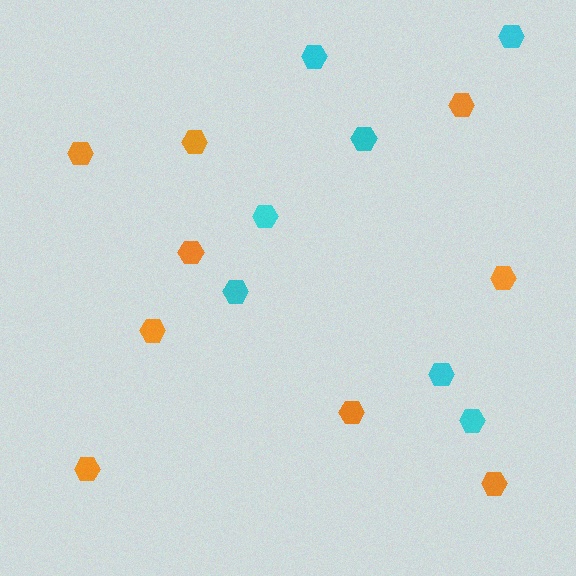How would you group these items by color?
There are 2 groups: one group of cyan hexagons (7) and one group of orange hexagons (9).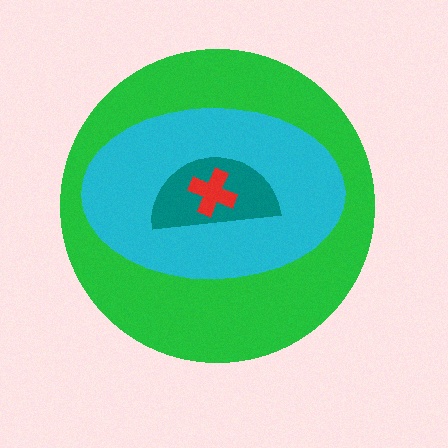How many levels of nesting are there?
4.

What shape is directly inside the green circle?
The cyan ellipse.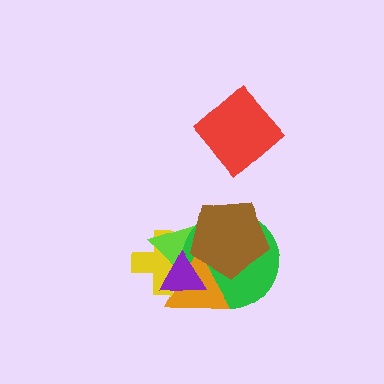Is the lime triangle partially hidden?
Yes, it is partially covered by another shape.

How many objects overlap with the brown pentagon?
4 objects overlap with the brown pentagon.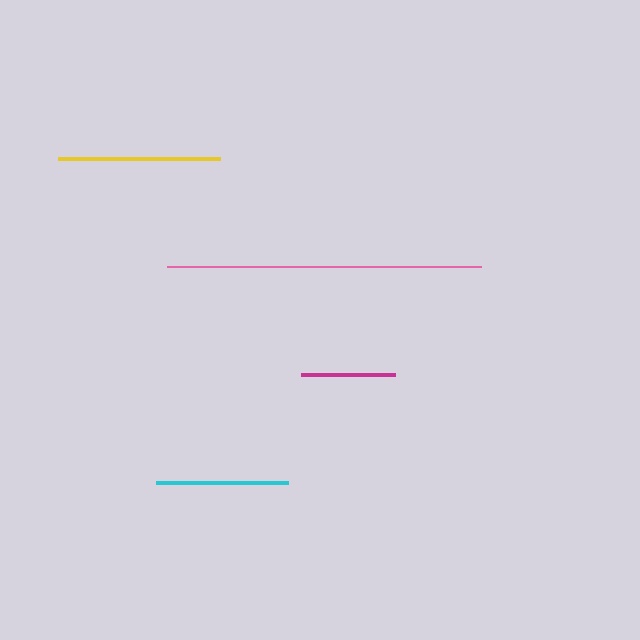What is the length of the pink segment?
The pink segment is approximately 313 pixels long.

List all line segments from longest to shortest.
From longest to shortest: pink, yellow, cyan, magenta.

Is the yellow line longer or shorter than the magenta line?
The yellow line is longer than the magenta line.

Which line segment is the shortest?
The magenta line is the shortest at approximately 95 pixels.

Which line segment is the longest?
The pink line is the longest at approximately 313 pixels.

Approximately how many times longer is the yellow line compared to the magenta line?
The yellow line is approximately 1.7 times the length of the magenta line.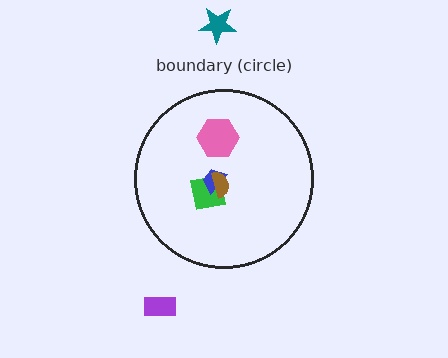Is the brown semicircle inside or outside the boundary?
Inside.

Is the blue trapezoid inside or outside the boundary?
Inside.